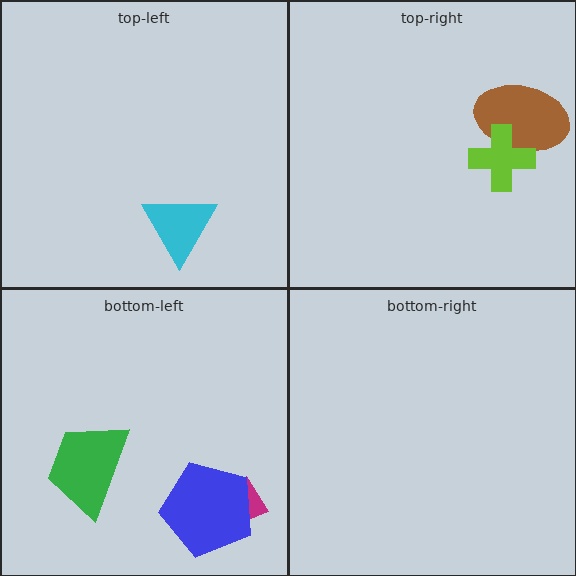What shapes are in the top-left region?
The cyan triangle.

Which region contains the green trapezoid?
The bottom-left region.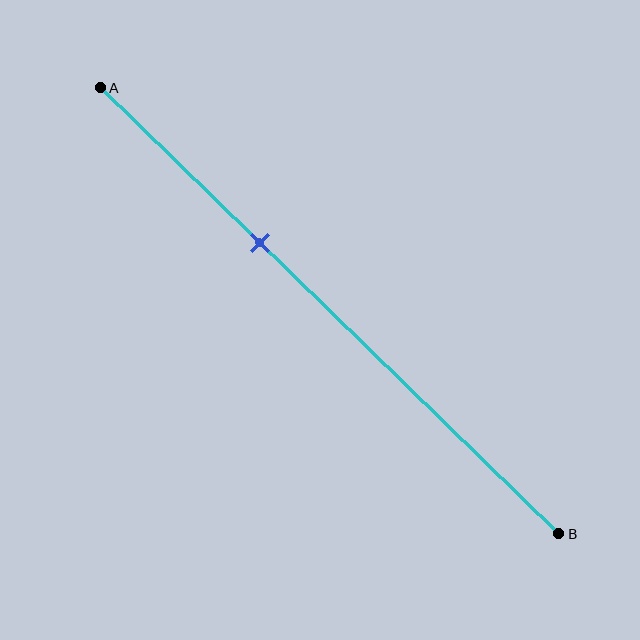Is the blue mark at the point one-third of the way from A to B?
Yes, the mark is approximately at the one-third point.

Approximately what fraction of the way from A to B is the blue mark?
The blue mark is approximately 35% of the way from A to B.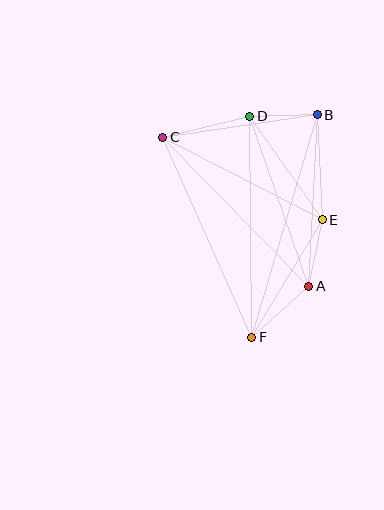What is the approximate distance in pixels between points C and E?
The distance between C and E is approximately 180 pixels.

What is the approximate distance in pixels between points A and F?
The distance between A and F is approximately 76 pixels.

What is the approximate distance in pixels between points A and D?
The distance between A and D is approximately 180 pixels.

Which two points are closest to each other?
Points B and D are closest to each other.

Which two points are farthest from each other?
Points B and F are farthest from each other.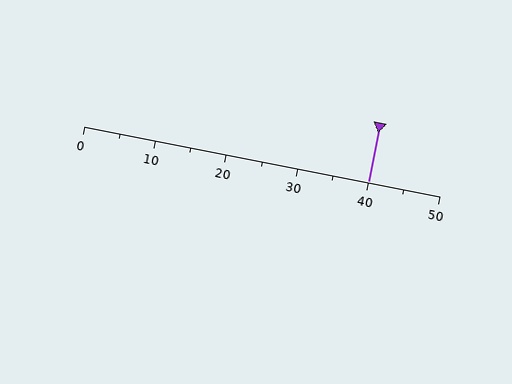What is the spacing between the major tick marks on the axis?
The major ticks are spaced 10 apart.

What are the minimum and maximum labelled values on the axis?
The axis runs from 0 to 50.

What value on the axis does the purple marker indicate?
The marker indicates approximately 40.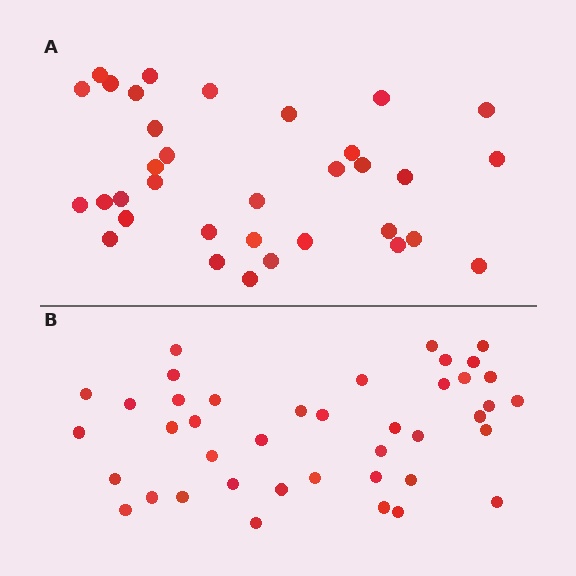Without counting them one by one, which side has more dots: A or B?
Region B (the bottom region) has more dots.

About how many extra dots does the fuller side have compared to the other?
Region B has roughly 8 or so more dots than region A.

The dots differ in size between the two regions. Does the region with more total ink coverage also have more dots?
No. Region A has more total ink coverage because its dots are larger, but region B actually contains more individual dots. Total area can be misleading — the number of items is what matters here.